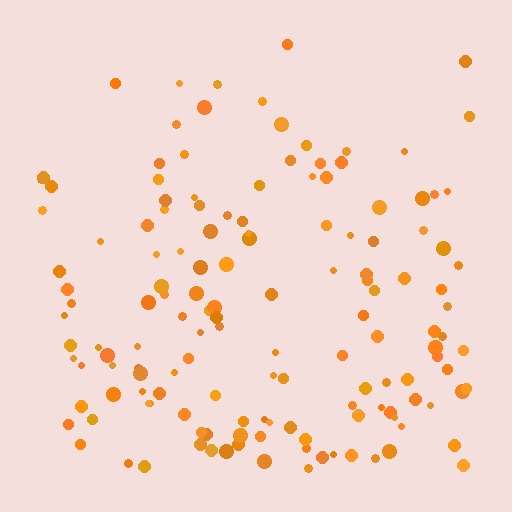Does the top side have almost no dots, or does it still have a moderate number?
Still a moderate number, just noticeably fewer than the bottom.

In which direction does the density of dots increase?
From top to bottom, with the bottom side densest.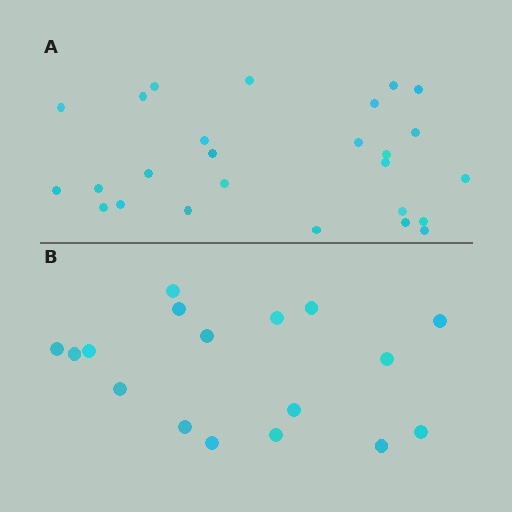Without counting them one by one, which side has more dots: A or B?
Region A (the top region) has more dots.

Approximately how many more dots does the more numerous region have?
Region A has roughly 8 or so more dots than region B.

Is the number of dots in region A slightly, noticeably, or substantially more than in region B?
Region A has substantially more. The ratio is roughly 1.5 to 1.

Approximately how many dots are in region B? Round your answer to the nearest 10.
About 20 dots. (The exact count is 17, which rounds to 20.)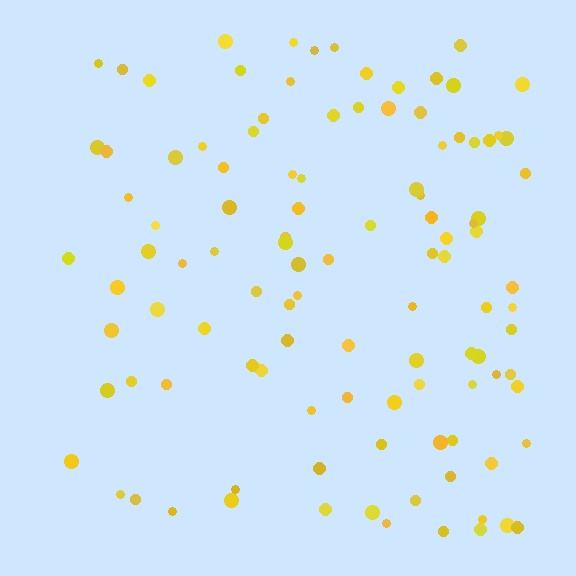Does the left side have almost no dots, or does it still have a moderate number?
Still a moderate number, just noticeably fewer than the right.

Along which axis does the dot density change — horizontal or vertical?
Horizontal.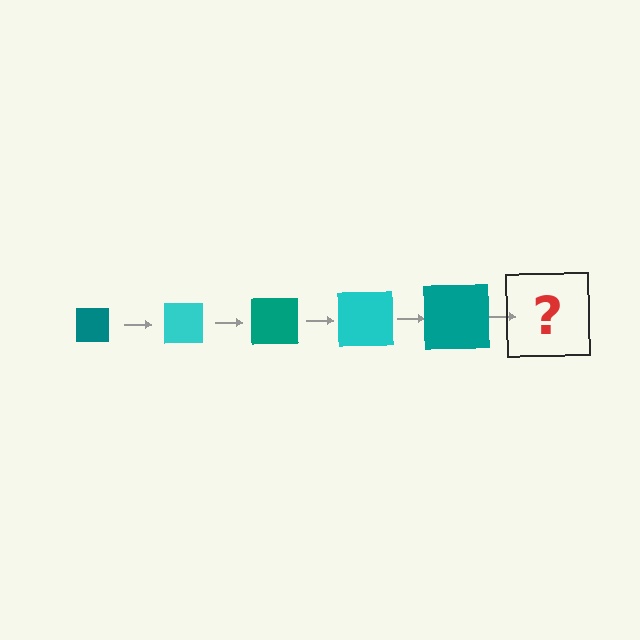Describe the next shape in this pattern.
It should be a cyan square, larger than the previous one.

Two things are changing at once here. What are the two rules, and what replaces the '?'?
The two rules are that the square grows larger each step and the color cycles through teal and cyan. The '?' should be a cyan square, larger than the previous one.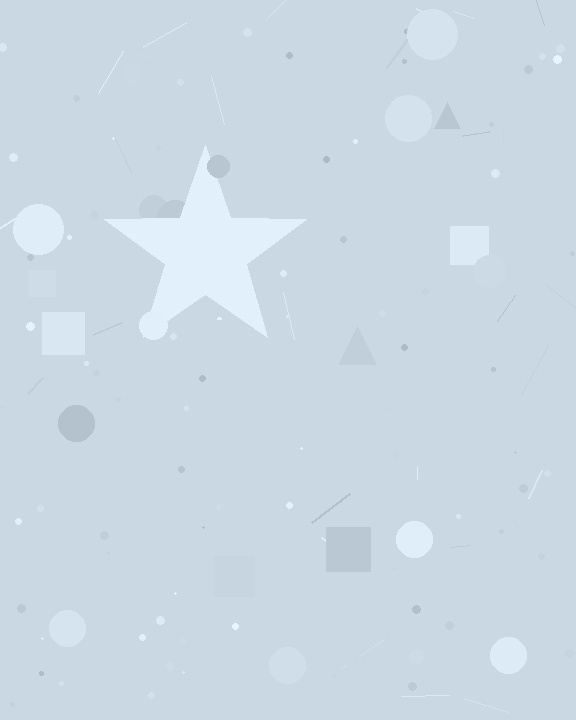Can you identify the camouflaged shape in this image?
The camouflaged shape is a star.